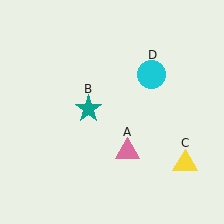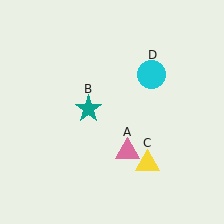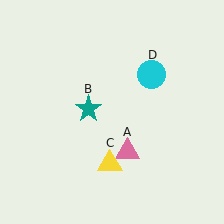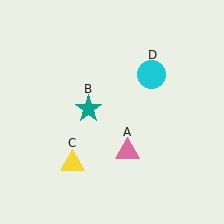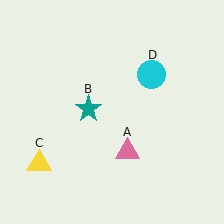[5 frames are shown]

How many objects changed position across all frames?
1 object changed position: yellow triangle (object C).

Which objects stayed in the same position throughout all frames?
Pink triangle (object A) and teal star (object B) and cyan circle (object D) remained stationary.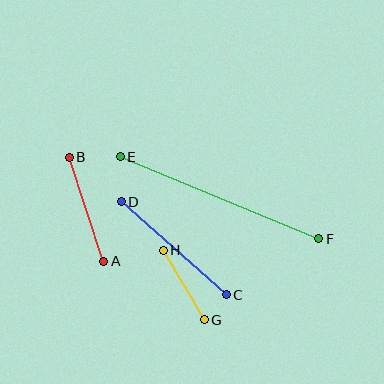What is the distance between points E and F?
The distance is approximately 214 pixels.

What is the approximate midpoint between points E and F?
The midpoint is at approximately (219, 198) pixels.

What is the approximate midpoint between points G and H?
The midpoint is at approximately (184, 285) pixels.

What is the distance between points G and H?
The distance is approximately 81 pixels.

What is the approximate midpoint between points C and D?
The midpoint is at approximately (174, 248) pixels.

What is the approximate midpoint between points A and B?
The midpoint is at approximately (86, 209) pixels.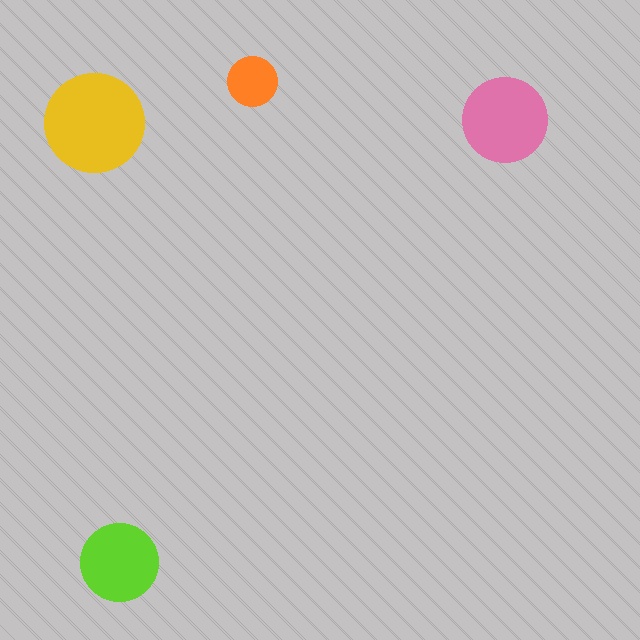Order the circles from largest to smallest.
the yellow one, the pink one, the lime one, the orange one.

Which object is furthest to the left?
The yellow circle is leftmost.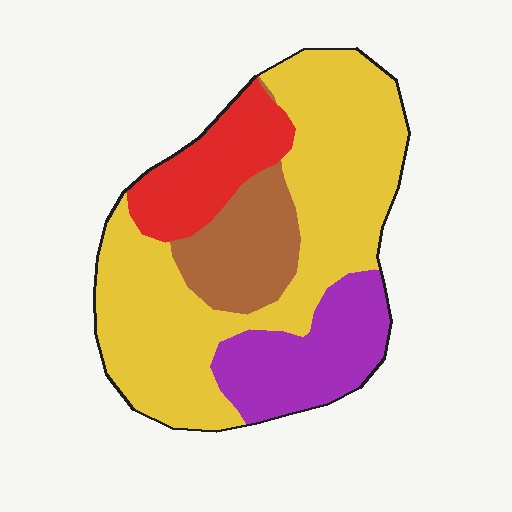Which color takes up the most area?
Yellow, at roughly 55%.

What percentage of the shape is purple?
Purple takes up about one sixth (1/6) of the shape.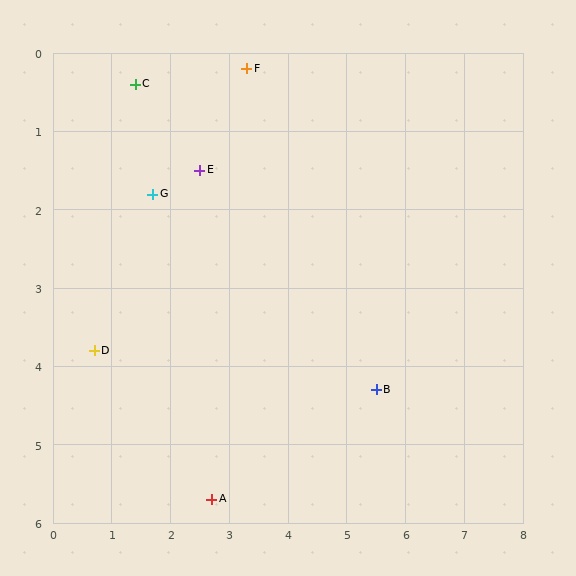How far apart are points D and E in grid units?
Points D and E are about 2.9 grid units apart.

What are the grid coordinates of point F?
Point F is at approximately (3.3, 0.2).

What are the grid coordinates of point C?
Point C is at approximately (1.4, 0.4).